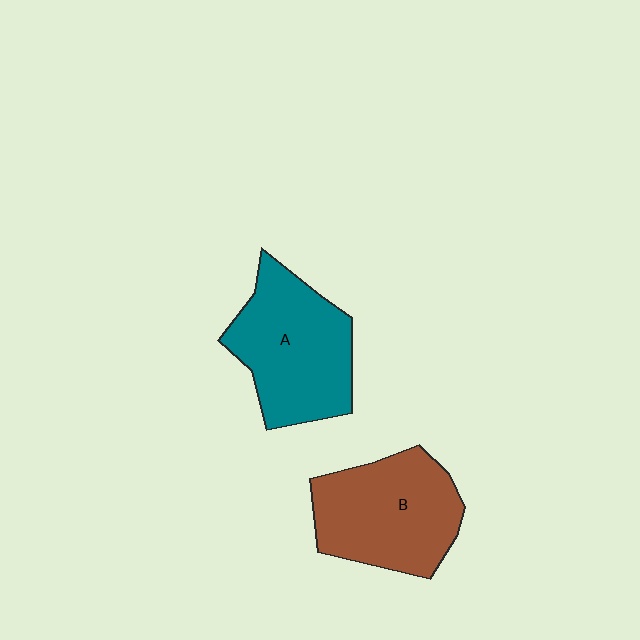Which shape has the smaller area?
Shape B (brown).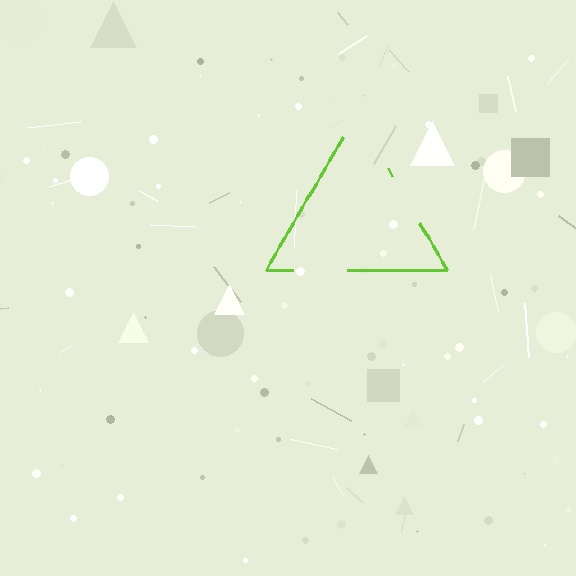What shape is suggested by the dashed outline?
The dashed outline suggests a triangle.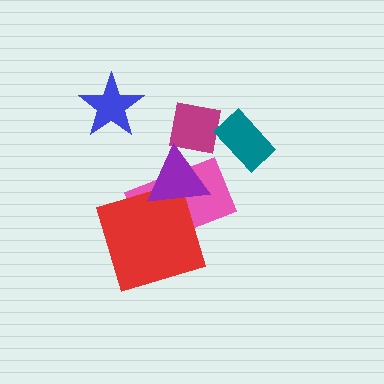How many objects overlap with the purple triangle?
3 objects overlap with the purple triangle.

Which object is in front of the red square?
The purple triangle is in front of the red square.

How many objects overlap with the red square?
2 objects overlap with the red square.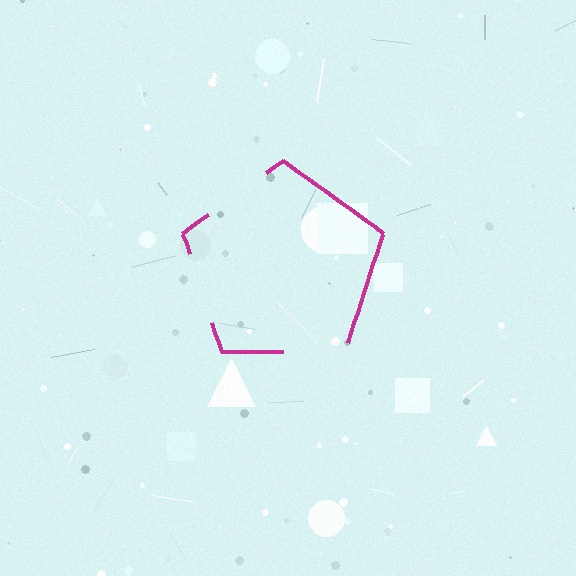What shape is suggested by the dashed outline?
The dashed outline suggests a pentagon.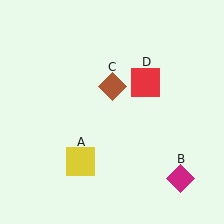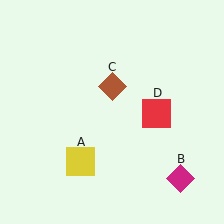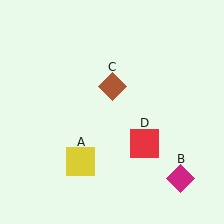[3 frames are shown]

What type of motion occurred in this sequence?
The red square (object D) rotated clockwise around the center of the scene.